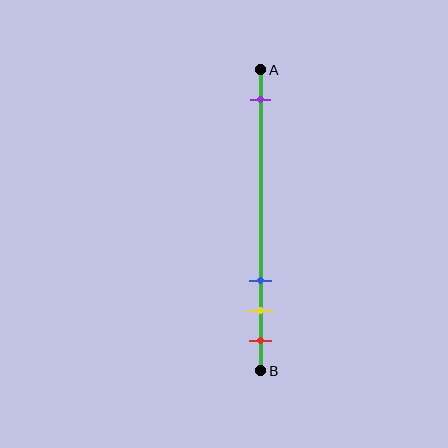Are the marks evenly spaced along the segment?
No, the marks are not evenly spaced.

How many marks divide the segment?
There are 4 marks dividing the segment.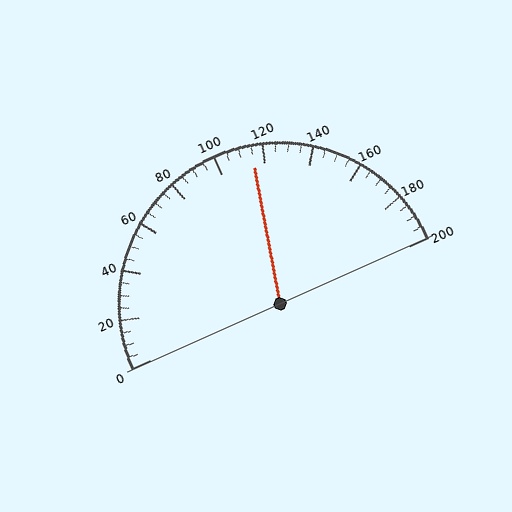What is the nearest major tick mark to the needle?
The nearest major tick mark is 120.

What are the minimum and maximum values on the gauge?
The gauge ranges from 0 to 200.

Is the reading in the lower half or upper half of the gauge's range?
The reading is in the upper half of the range (0 to 200).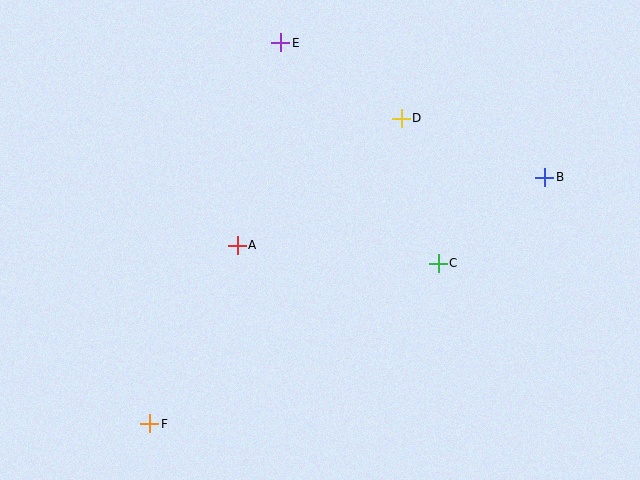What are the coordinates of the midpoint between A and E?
The midpoint between A and E is at (259, 144).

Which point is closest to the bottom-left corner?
Point F is closest to the bottom-left corner.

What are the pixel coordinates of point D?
Point D is at (401, 118).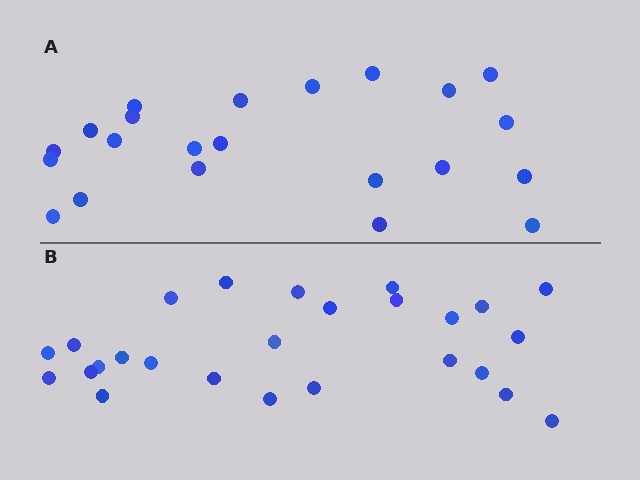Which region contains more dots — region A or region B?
Region B (the bottom region) has more dots.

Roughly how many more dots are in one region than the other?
Region B has about 4 more dots than region A.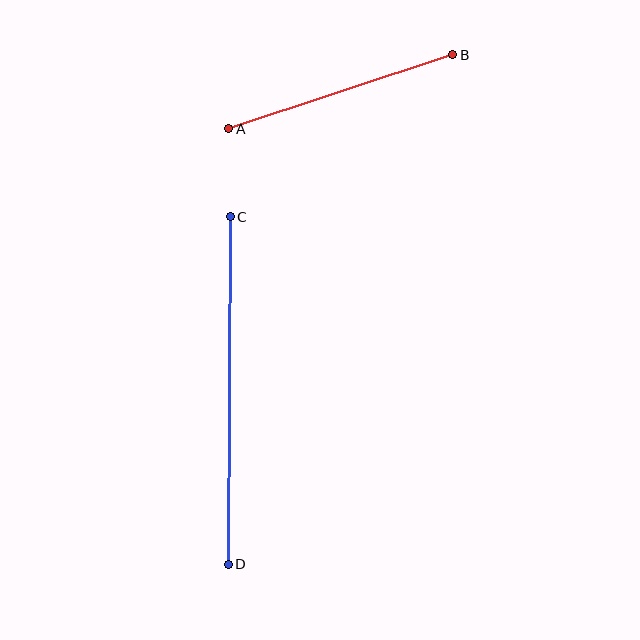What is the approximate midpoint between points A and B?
The midpoint is at approximately (341, 92) pixels.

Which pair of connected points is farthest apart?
Points C and D are farthest apart.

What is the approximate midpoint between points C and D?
The midpoint is at approximately (229, 390) pixels.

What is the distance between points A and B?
The distance is approximately 236 pixels.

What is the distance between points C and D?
The distance is approximately 348 pixels.